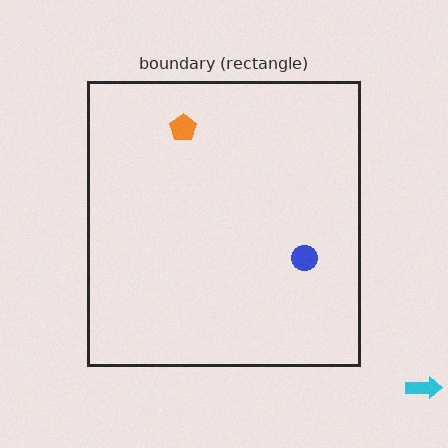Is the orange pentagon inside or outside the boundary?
Inside.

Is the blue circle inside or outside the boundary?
Inside.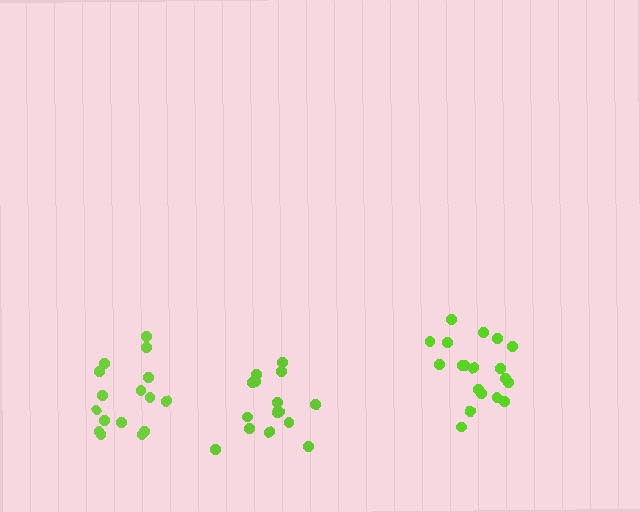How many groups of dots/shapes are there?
There are 3 groups.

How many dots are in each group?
Group 1: 15 dots, Group 2: 19 dots, Group 3: 16 dots (50 total).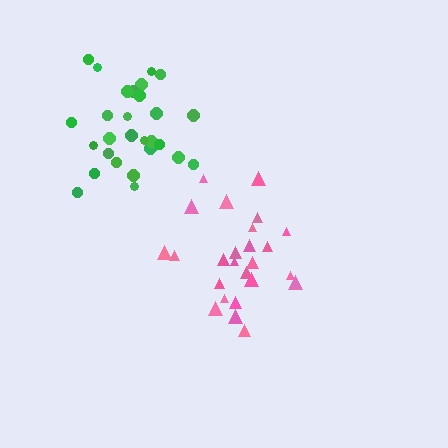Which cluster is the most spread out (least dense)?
Pink.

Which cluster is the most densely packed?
Green.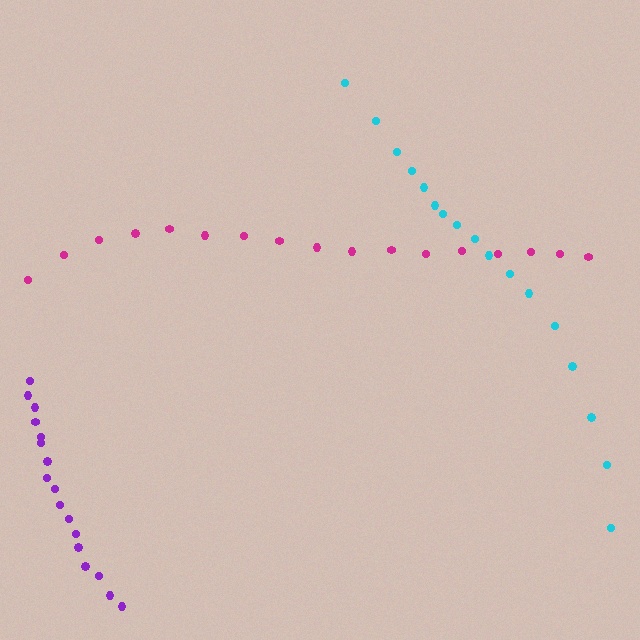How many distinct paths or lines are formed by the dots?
There are 3 distinct paths.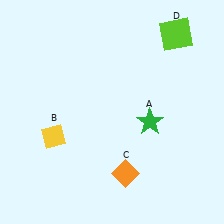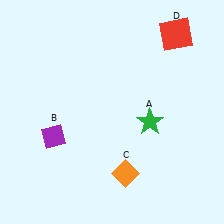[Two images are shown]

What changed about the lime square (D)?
In Image 1, D is lime. In Image 2, it changed to red.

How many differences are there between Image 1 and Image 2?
There are 2 differences between the two images.